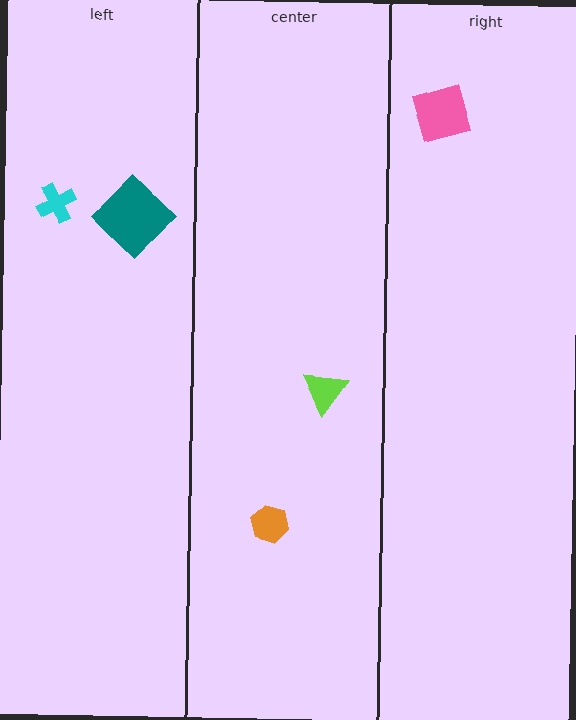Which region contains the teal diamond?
The left region.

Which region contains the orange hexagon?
The center region.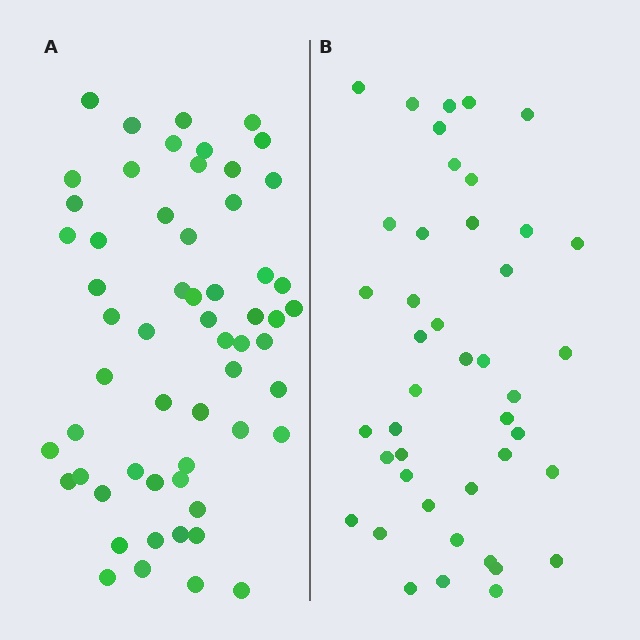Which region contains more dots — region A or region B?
Region A (the left region) has more dots.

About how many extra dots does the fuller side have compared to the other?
Region A has approximately 15 more dots than region B.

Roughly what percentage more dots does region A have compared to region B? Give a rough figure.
About 35% more.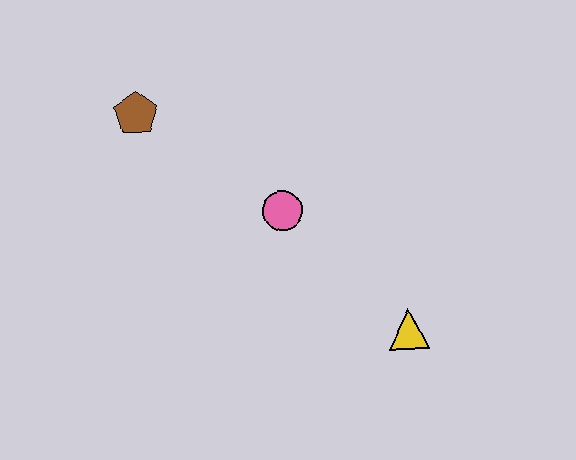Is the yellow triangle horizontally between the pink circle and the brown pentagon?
No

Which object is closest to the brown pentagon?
The pink circle is closest to the brown pentagon.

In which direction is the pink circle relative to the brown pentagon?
The pink circle is to the right of the brown pentagon.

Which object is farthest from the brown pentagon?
The yellow triangle is farthest from the brown pentagon.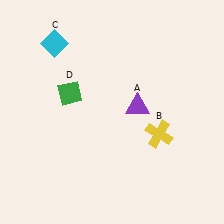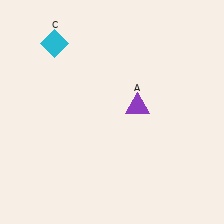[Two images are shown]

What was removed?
The green diamond (D), the yellow cross (B) were removed in Image 2.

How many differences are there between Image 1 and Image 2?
There are 2 differences between the two images.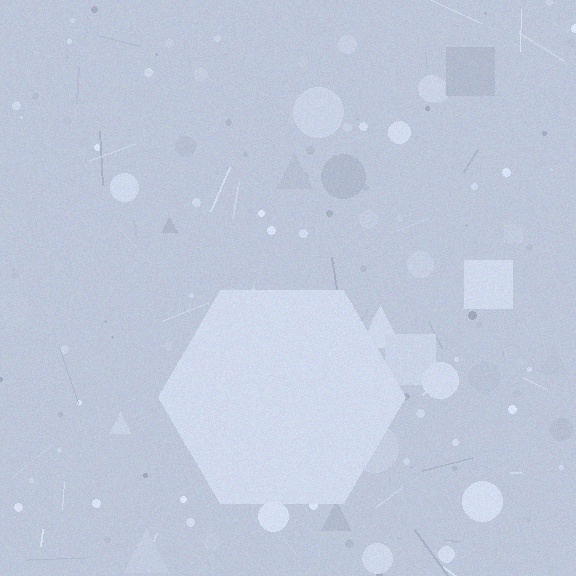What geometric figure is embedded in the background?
A hexagon is embedded in the background.